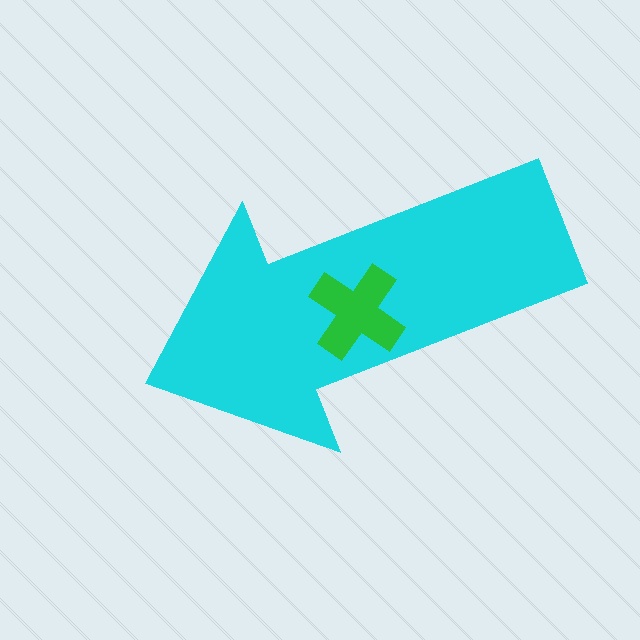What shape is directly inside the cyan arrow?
The green cross.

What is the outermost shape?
The cyan arrow.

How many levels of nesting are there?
2.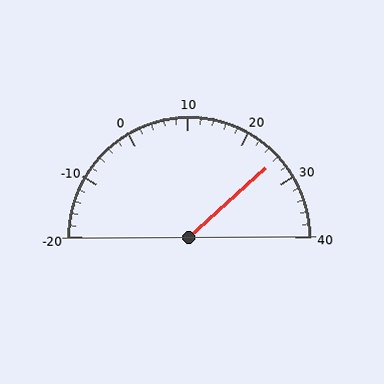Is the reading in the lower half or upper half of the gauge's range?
The reading is in the upper half of the range (-20 to 40).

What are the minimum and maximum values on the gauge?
The gauge ranges from -20 to 40.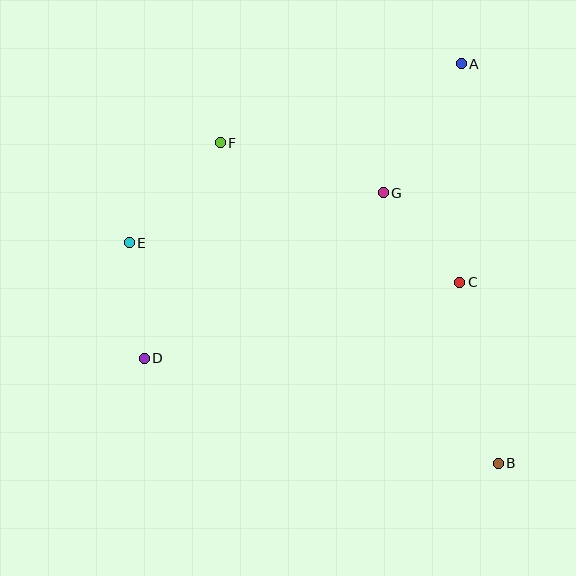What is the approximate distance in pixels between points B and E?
The distance between B and E is approximately 430 pixels.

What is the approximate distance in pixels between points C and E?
The distance between C and E is approximately 333 pixels.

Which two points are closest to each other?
Points D and E are closest to each other.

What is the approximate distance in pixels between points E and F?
The distance between E and F is approximately 136 pixels.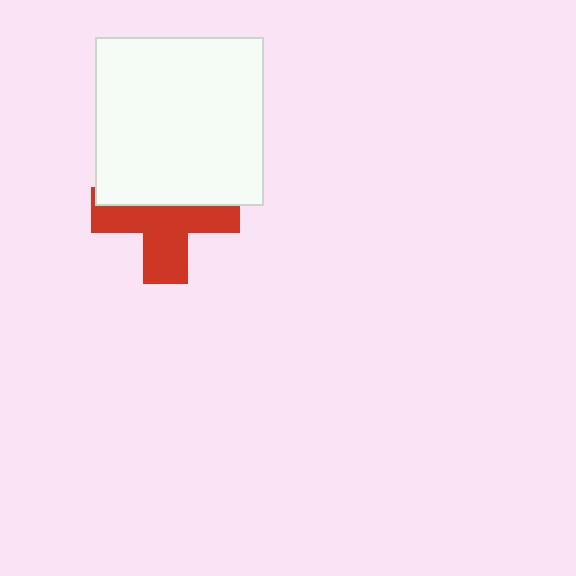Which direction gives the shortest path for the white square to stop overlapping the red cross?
Moving up gives the shortest separation.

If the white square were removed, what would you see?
You would see the complete red cross.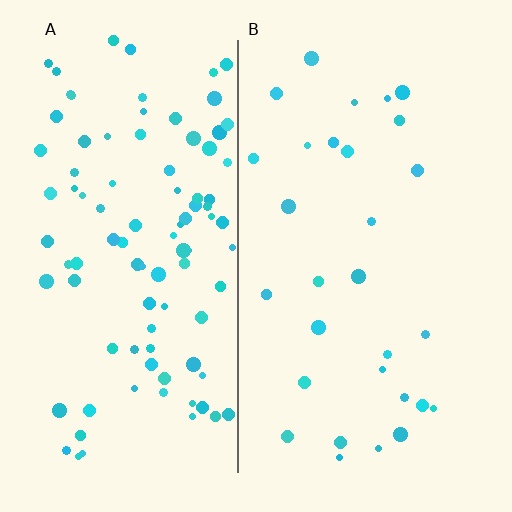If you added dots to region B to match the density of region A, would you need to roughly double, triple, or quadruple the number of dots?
Approximately triple.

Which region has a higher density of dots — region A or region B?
A (the left).